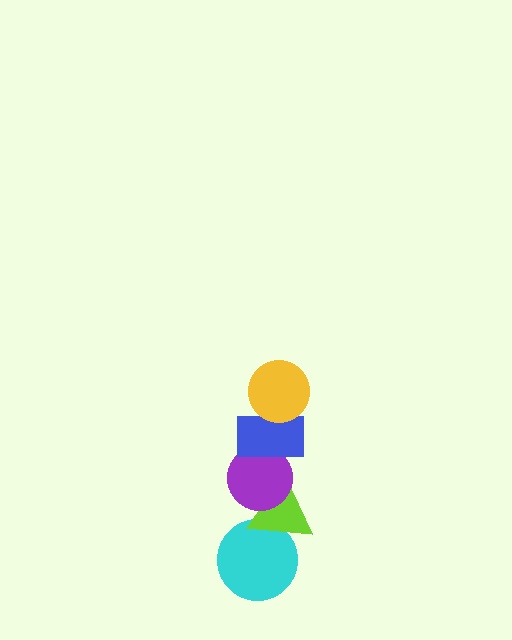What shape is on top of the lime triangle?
The purple circle is on top of the lime triangle.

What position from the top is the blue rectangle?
The blue rectangle is 2nd from the top.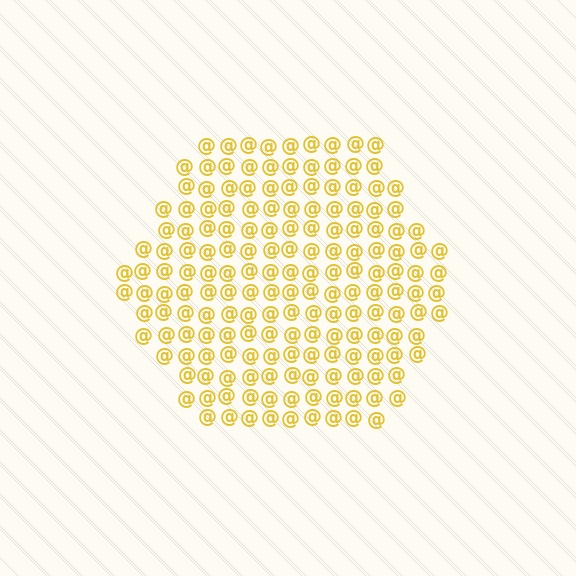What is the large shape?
The large shape is a hexagon.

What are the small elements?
The small elements are at signs.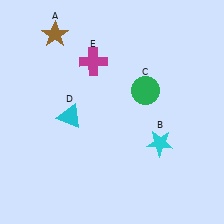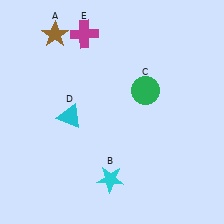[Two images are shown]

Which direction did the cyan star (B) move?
The cyan star (B) moved left.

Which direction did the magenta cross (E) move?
The magenta cross (E) moved up.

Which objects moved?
The objects that moved are: the cyan star (B), the magenta cross (E).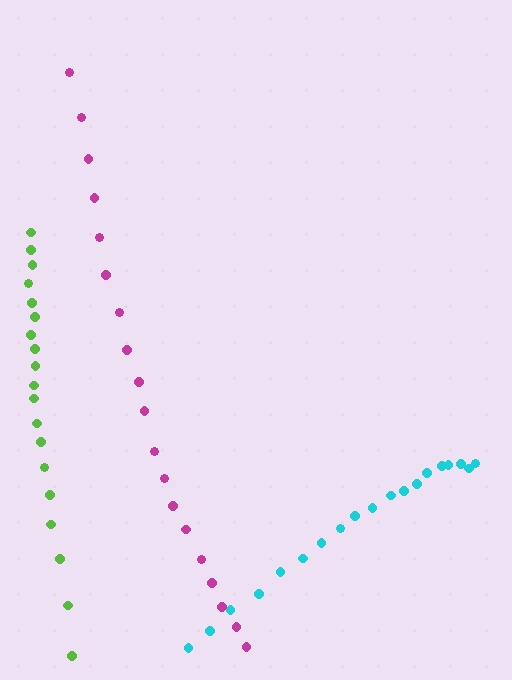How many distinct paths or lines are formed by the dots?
There are 3 distinct paths.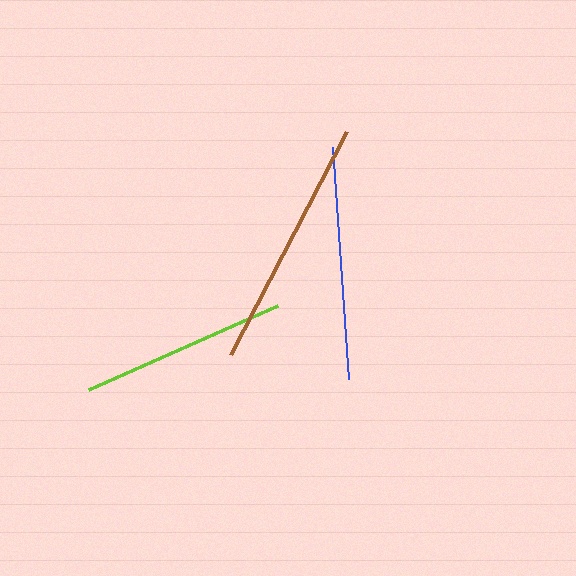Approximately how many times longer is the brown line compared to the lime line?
The brown line is approximately 1.2 times the length of the lime line.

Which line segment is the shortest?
The lime line is the shortest at approximately 207 pixels.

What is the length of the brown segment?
The brown segment is approximately 251 pixels long.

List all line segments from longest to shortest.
From longest to shortest: brown, blue, lime.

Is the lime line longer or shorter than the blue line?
The blue line is longer than the lime line.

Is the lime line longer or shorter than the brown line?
The brown line is longer than the lime line.